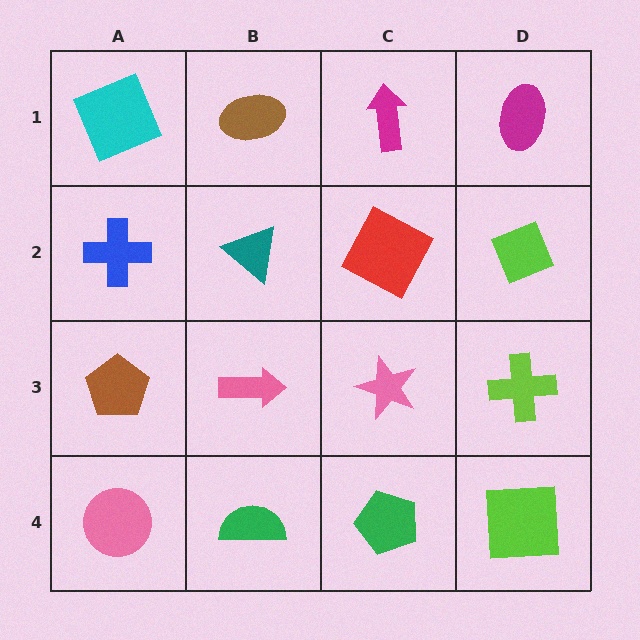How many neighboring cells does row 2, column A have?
3.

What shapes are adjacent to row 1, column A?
A blue cross (row 2, column A), a brown ellipse (row 1, column B).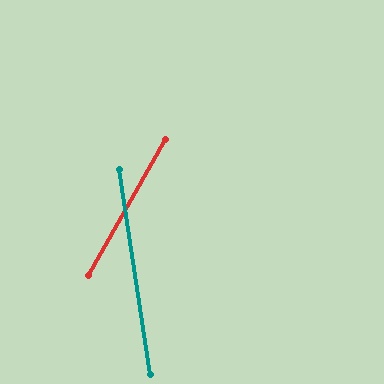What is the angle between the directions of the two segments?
Approximately 38 degrees.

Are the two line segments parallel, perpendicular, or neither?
Neither parallel nor perpendicular — they differ by about 38°.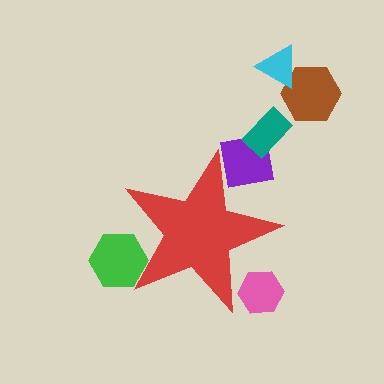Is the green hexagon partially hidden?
Yes, the green hexagon is partially hidden behind the red star.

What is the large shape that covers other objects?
A red star.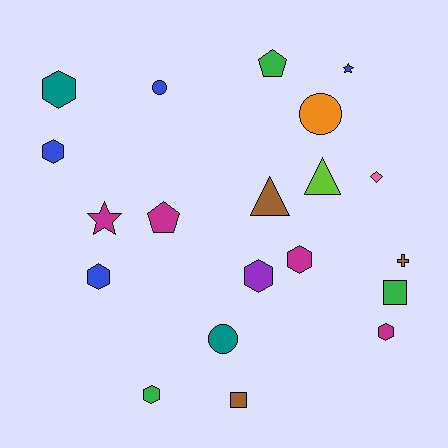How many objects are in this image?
There are 20 objects.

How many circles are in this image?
There are 3 circles.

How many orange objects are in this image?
There is 1 orange object.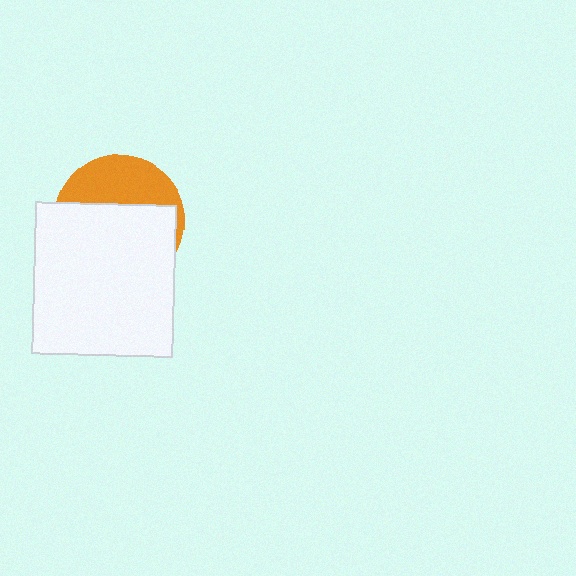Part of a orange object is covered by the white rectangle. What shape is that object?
It is a circle.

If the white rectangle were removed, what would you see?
You would see the complete orange circle.